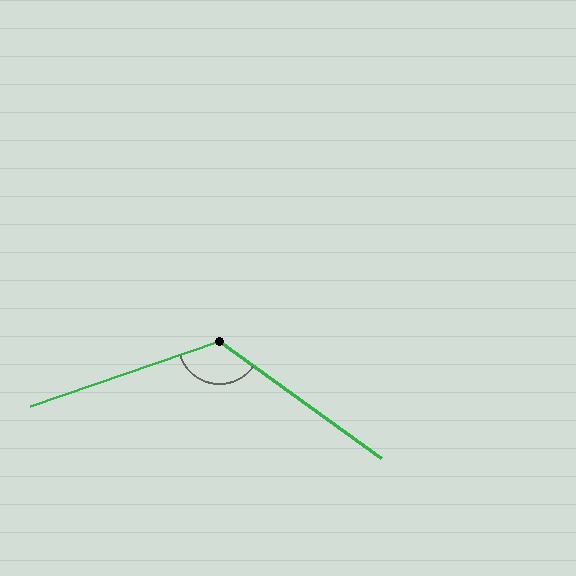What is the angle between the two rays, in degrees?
Approximately 125 degrees.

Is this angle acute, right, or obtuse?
It is obtuse.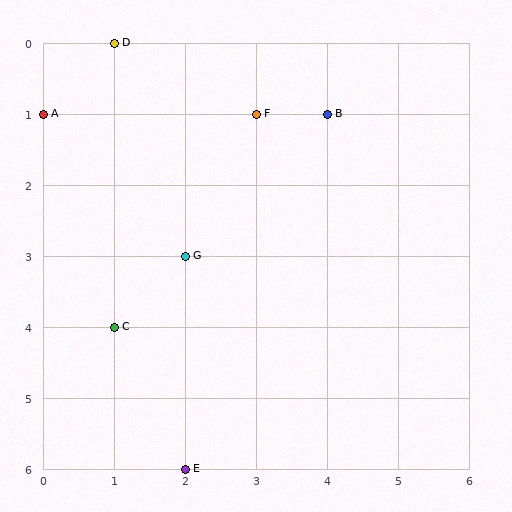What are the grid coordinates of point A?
Point A is at grid coordinates (0, 1).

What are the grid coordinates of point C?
Point C is at grid coordinates (1, 4).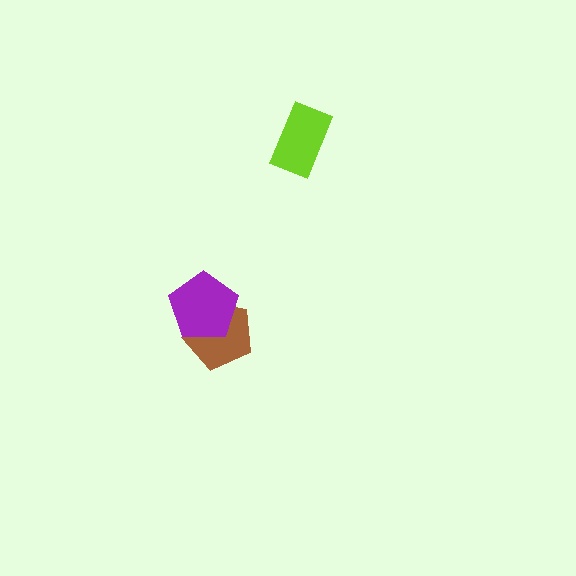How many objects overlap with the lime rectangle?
0 objects overlap with the lime rectangle.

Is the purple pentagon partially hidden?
No, no other shape covers it.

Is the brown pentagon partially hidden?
Yes, it is partially covered by another shape.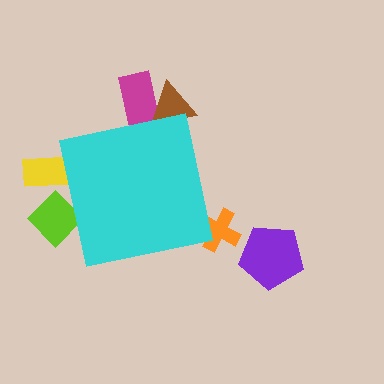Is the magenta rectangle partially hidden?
Yes, the magenta rectangle is partially hidden behind the cyan square.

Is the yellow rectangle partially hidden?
Yes, the yellow rectangle is partially hidden behind the cyan square.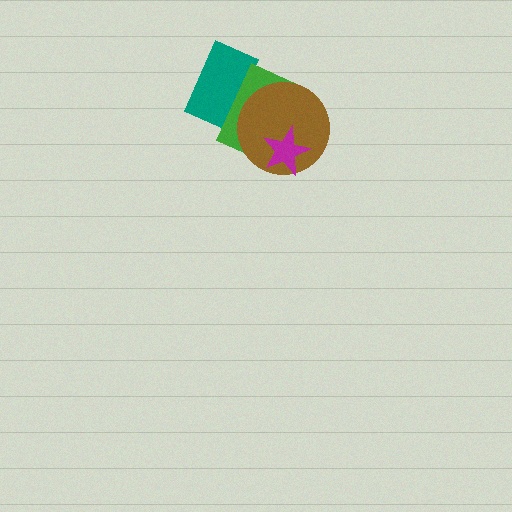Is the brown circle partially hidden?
Yes, it is partially covered by another shape.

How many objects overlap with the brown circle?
3 objects overlap with the brown circle.